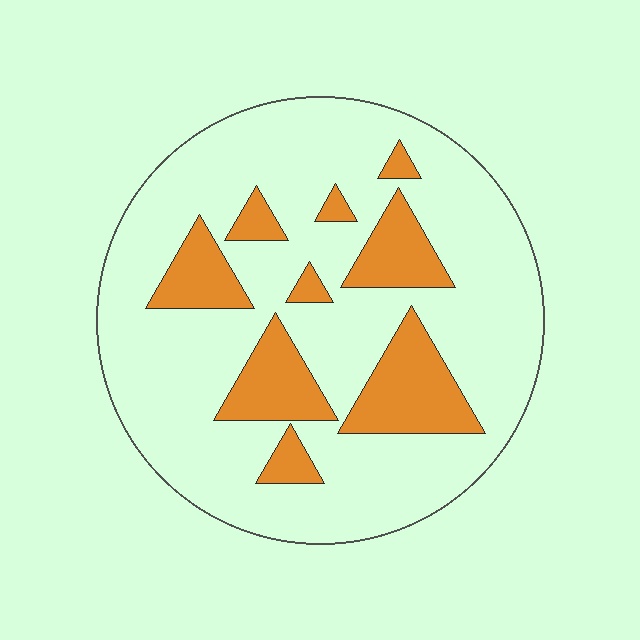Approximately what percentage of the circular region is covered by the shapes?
Approximately 20%.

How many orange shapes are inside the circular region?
9.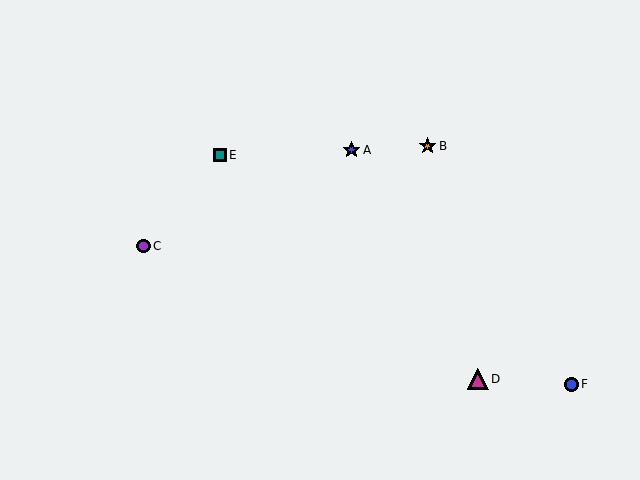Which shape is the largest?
The magenta triangle (labeled D) is the largest.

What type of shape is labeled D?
Shape D is a magenta triangle.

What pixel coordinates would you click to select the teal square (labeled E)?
Click at (220, 155) to select the teal square E.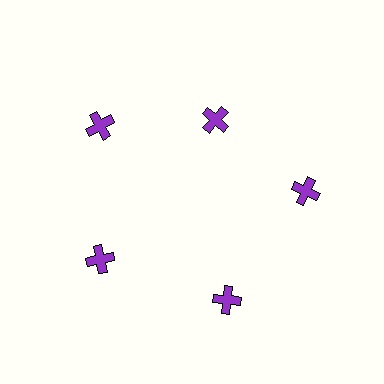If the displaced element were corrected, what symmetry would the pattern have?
It would have 5-fold rotational symmetry — the pattern would map onto itself every 72 degrees.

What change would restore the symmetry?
The symmetry would be restored by moving it outward, back onto the ring so that all 5 crosses sit at equal angles and equal distance from the center.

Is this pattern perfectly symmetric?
No. The 5 purple crosses are arranged in a ring, but one element near the 1 o'clock position is pulled inward toward the center, breaking the 5-fold rotational symmetry.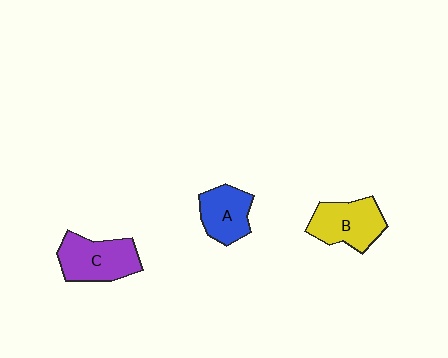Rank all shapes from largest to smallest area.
From largest to smallest: C (purple), B (yellow), A (blue).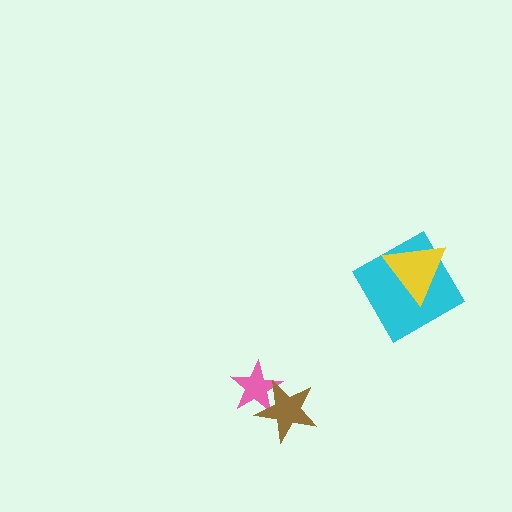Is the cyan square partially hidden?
Yes, it is partially covered by another shape.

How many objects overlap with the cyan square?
1 object overlaps with the cyan square.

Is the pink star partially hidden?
Yes, it is partially covered by another shape.